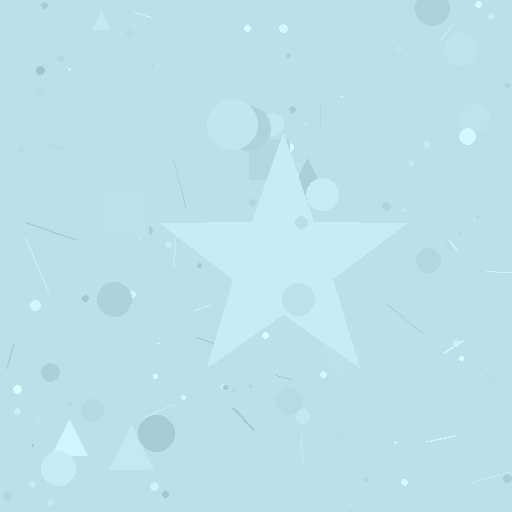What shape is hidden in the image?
A star is hidden in the image.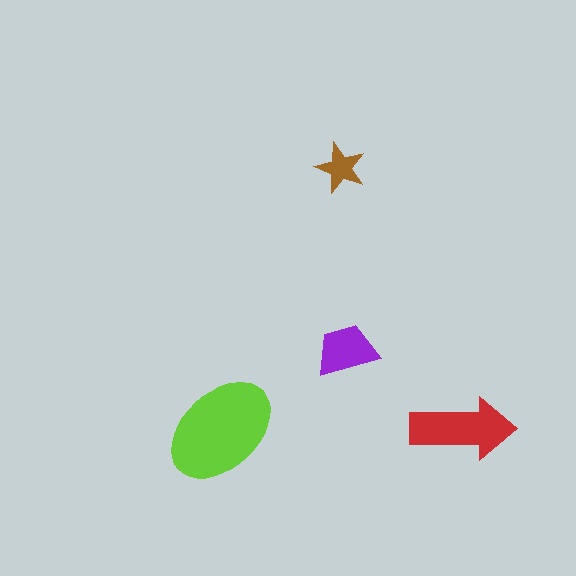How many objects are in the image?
There are 4 objects in the image.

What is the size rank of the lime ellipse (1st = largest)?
1st.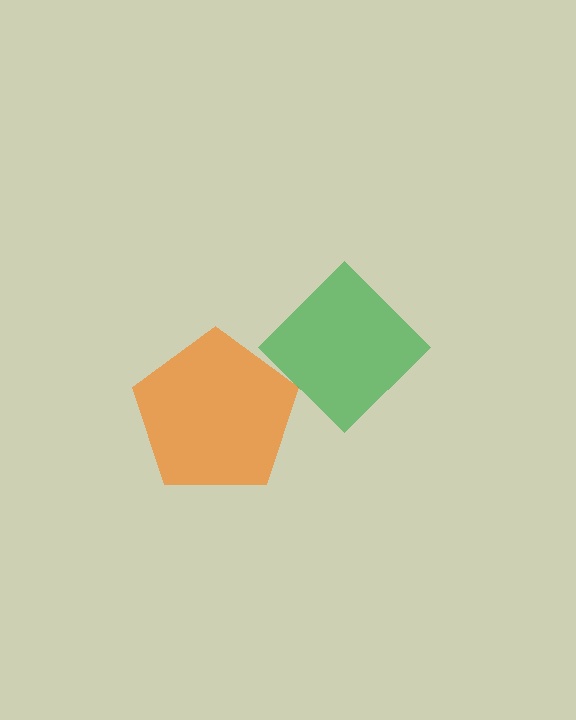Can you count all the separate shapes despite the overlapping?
Yes, there are 2 separate shapes.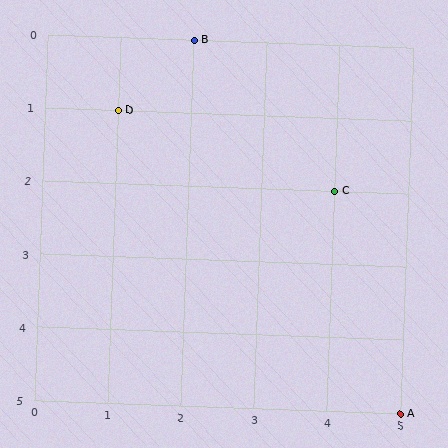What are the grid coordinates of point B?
Point B is at grid coordinates (2, 0).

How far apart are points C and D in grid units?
Points C and D are 3 columns and 1 row apart (about 3.2 grid units diagonally).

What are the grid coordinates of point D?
Point D is at grid coordinates (1, 1).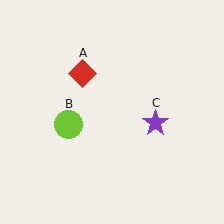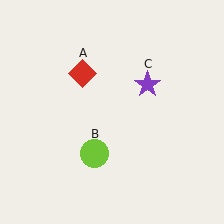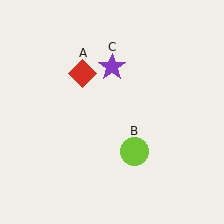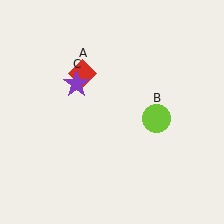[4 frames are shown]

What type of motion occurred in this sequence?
The lime circle (object B), purple star (object C) rotated counterclockwise around the center of the scene.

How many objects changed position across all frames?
2 objects changed position: lime circle (object B), purple star (object C).